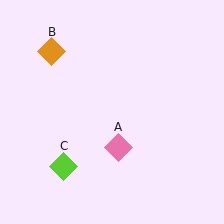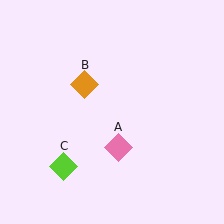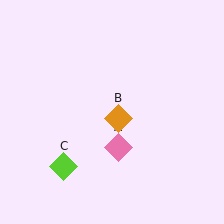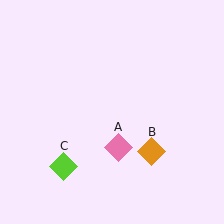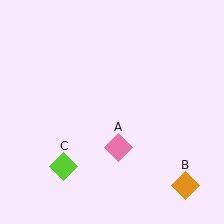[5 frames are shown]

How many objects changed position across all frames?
1 object changed position: orange diamond (object B).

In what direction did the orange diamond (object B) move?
The orange diamond (object B) moved down and to the right.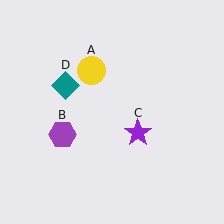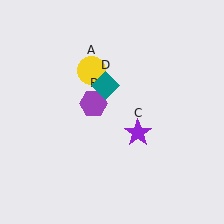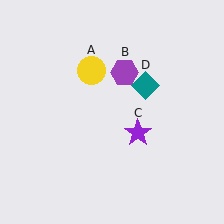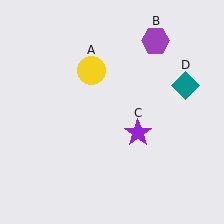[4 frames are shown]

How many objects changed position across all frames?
2 objects changed position: purple hexagon (object B), teal diamond (object D).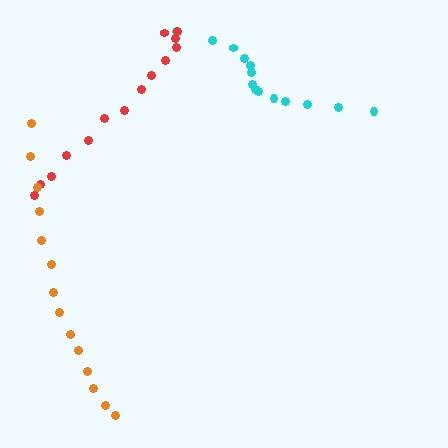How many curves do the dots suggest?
There are 3 distinct paths.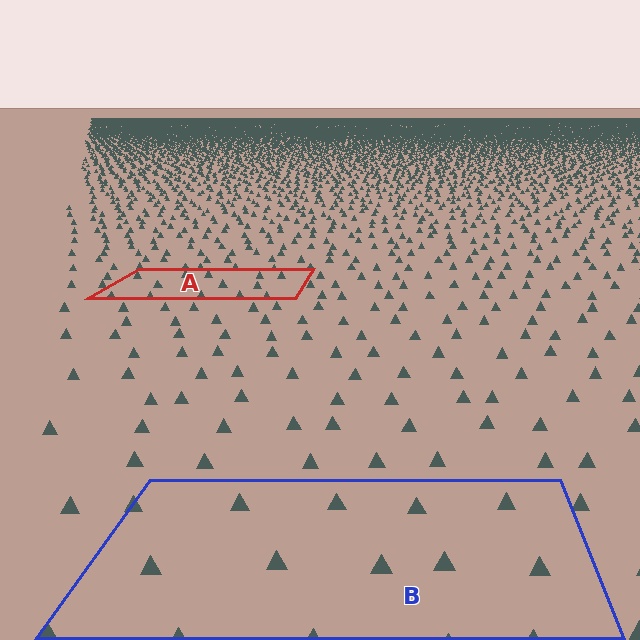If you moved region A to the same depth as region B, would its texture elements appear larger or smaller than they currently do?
They would appear larger. At a closer depth, the same texture elements are projected at a bigger on-screen size.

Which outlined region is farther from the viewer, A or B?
Region A is farther from the viewer — the texture elements inside it appear smaller and more densely packed.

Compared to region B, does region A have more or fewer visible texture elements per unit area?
Region A has more texture elements per unit area — they are packed more densely because it is farther away.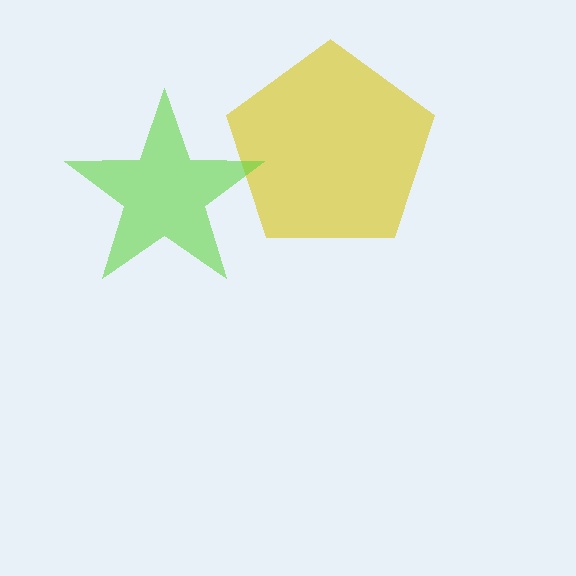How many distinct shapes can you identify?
There are 2 distinct shapes: a yellow pentagon, a lime star.